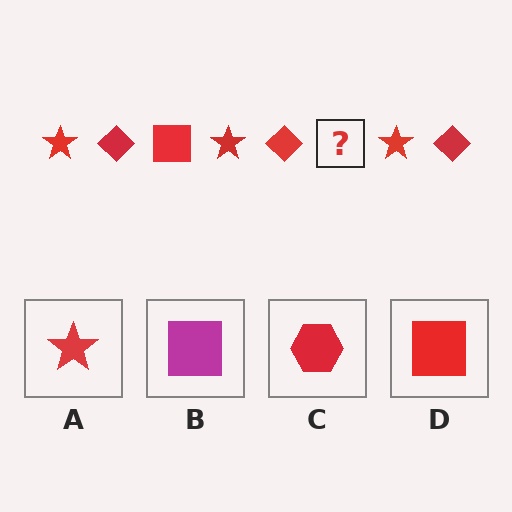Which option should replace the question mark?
Option D.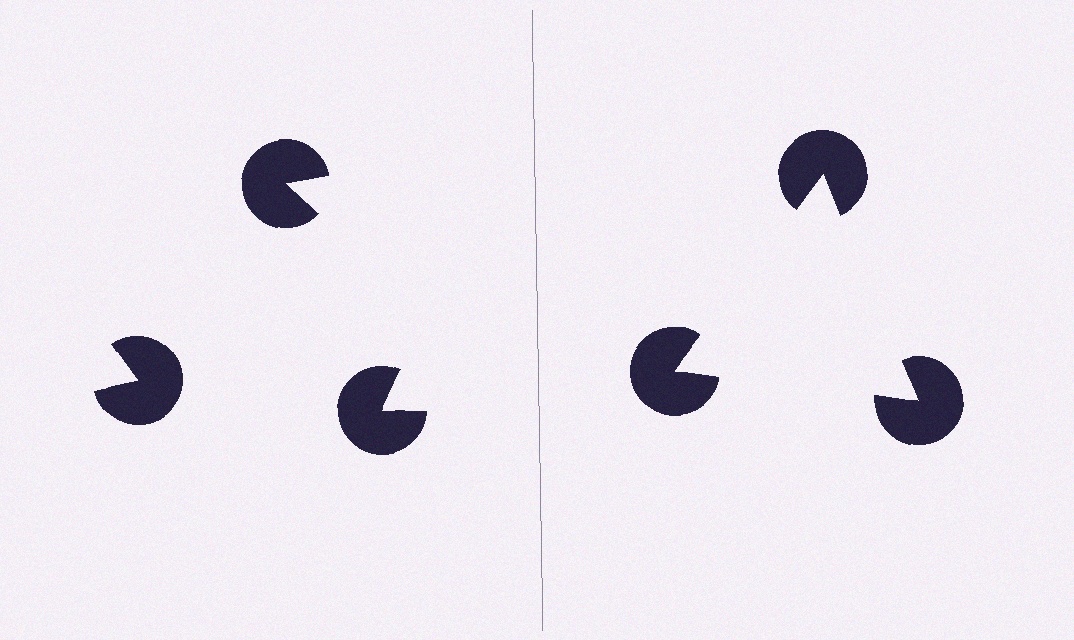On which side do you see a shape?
An illusory triangle appears on the right side. On the left side the wedge cuts are rotated, so no coherent shape forms.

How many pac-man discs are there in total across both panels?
6 — 3 on each side.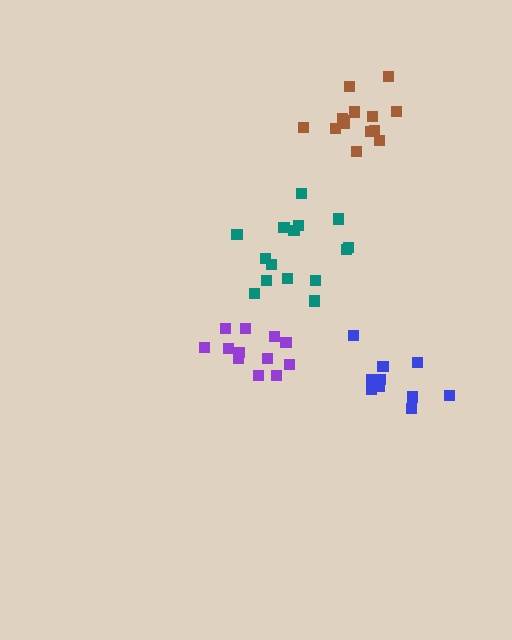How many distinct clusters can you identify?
There are 4 distinct clusters.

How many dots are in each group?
Group 1: 15 dots, Group 2: 10 dots, Group 3: 12 dots, Group 4: 14 dots (51 total).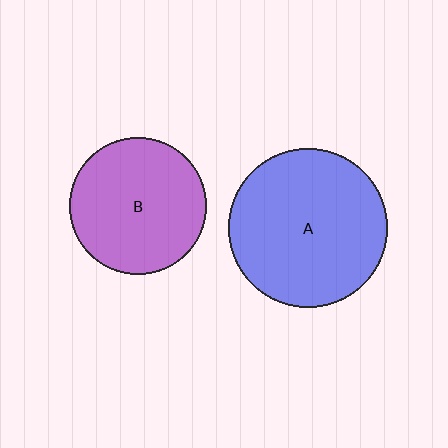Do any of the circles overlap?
No, none of the circles overlap.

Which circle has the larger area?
Circle A (blue).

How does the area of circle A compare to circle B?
Approximately 1.4 times.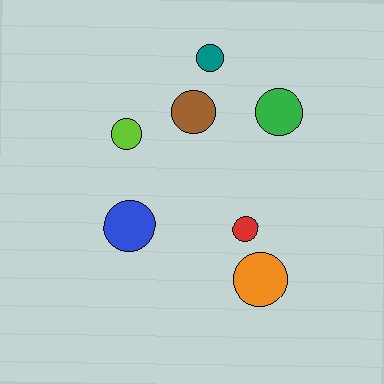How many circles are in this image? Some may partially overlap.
There are 7 circles.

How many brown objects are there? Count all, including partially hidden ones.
There is 1 brown object.